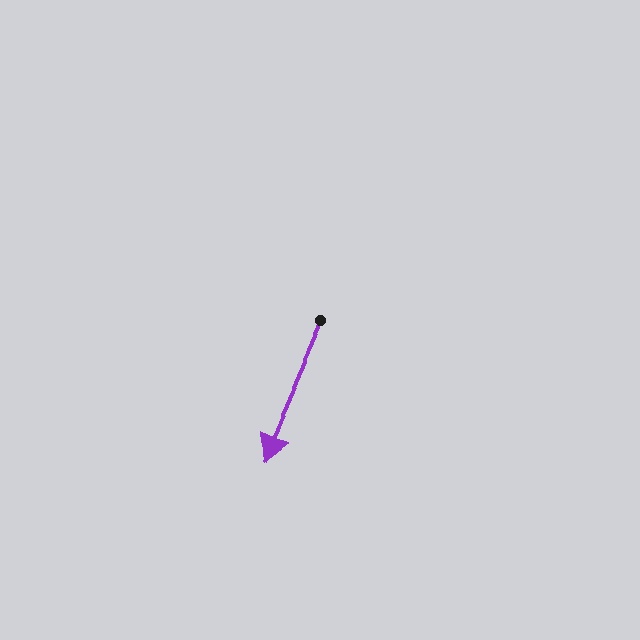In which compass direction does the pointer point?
Southwest.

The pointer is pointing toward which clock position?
Roughly 7 o'clock.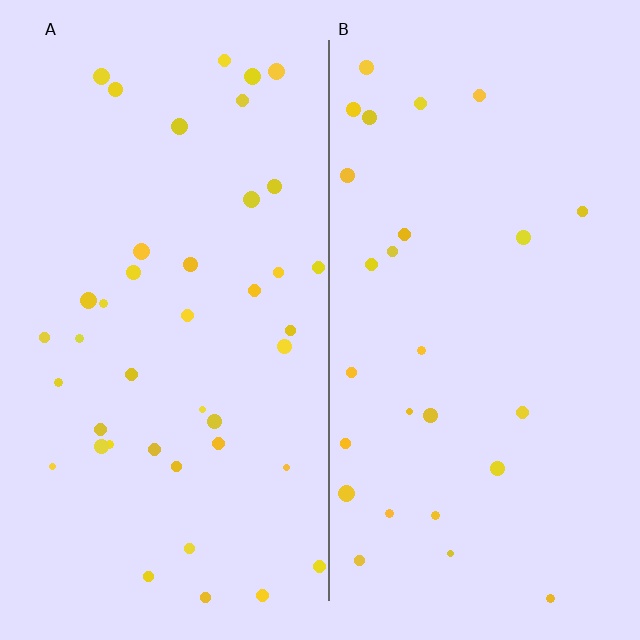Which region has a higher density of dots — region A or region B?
A (the left).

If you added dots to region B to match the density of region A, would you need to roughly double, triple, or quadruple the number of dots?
Approximately double.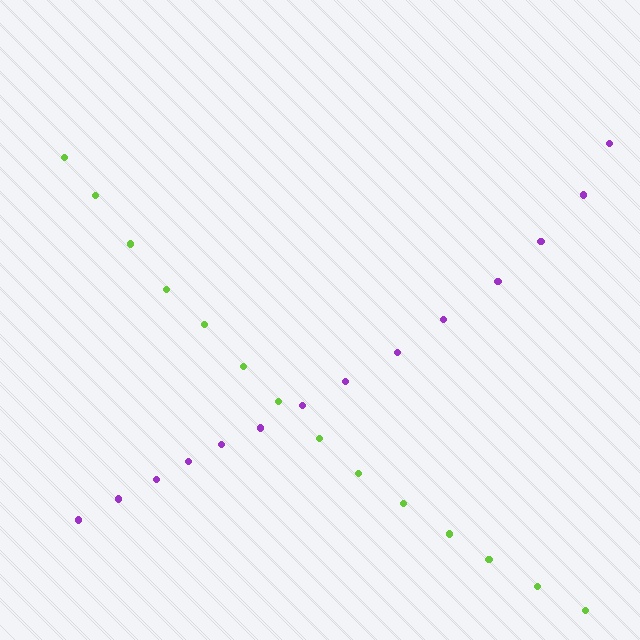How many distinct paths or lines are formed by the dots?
There are 2 distinct paths.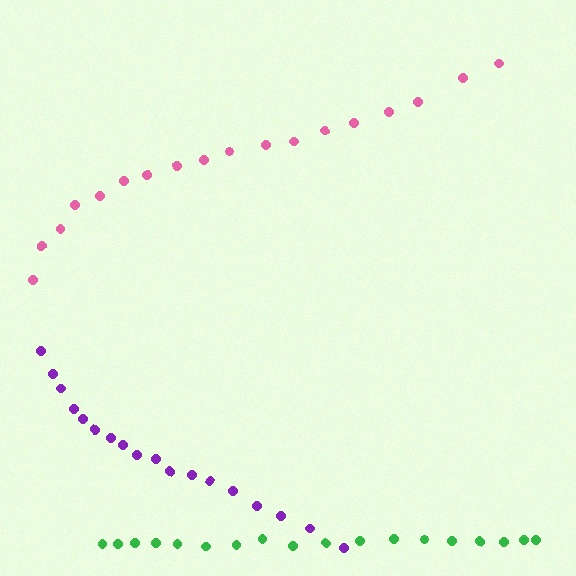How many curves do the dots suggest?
There are 3 distinct paths.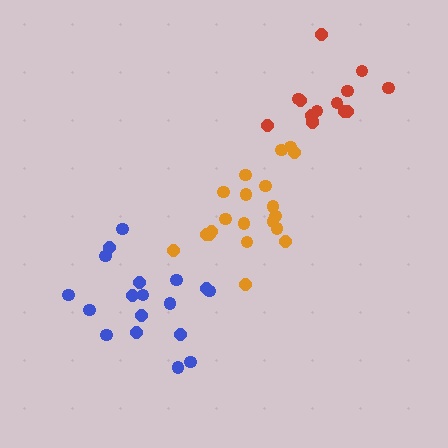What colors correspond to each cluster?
The clusters are colored: blue, orange, red.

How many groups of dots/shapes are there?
There are 3 groups.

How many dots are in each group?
Group 1: 18 dots, Group 2: 20 dots, Group 3: 14 dots (52 total).